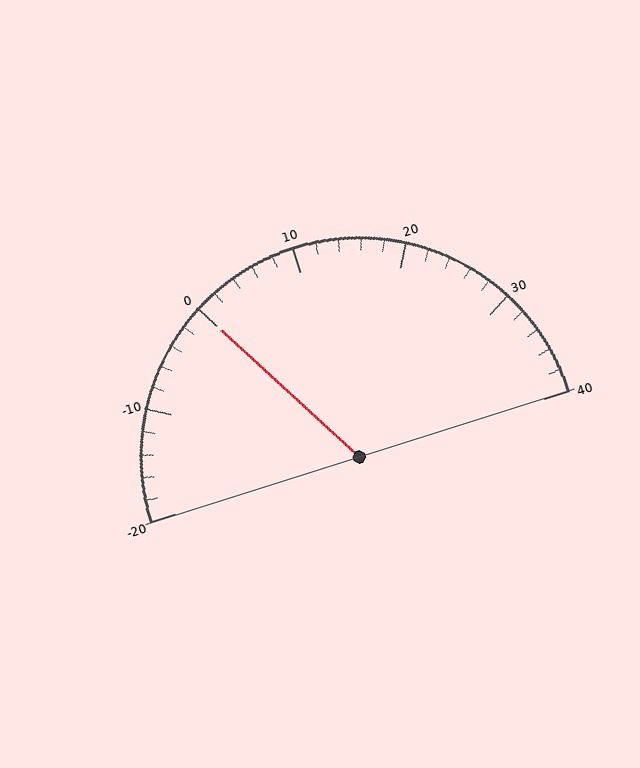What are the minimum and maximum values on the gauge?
The gauge ranges from -20 to 40.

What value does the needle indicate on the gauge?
The needle indicates approximately 0.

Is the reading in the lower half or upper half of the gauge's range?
The reading is in the lower half of the range (-20 to 40).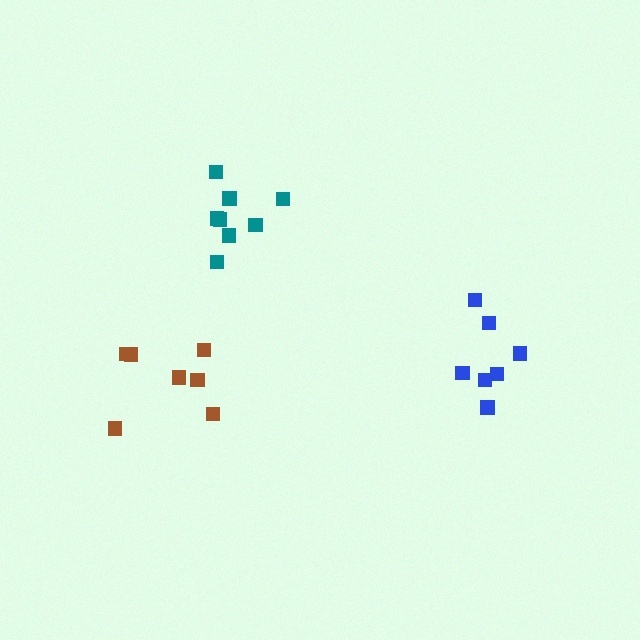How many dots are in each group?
Group 1: 7 dots, Group 2: 8 dots, Group 3: 7 dots (22 total).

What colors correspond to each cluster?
The clusters are colored: brown, teal, blue.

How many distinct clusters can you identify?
There are 3 distinct clusters.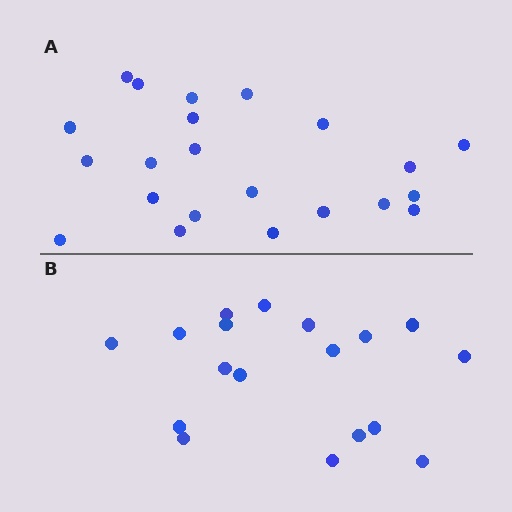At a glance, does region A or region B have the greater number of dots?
Region A (the top region) has more dots.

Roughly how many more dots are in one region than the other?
Region A has about 4 more dots than region B.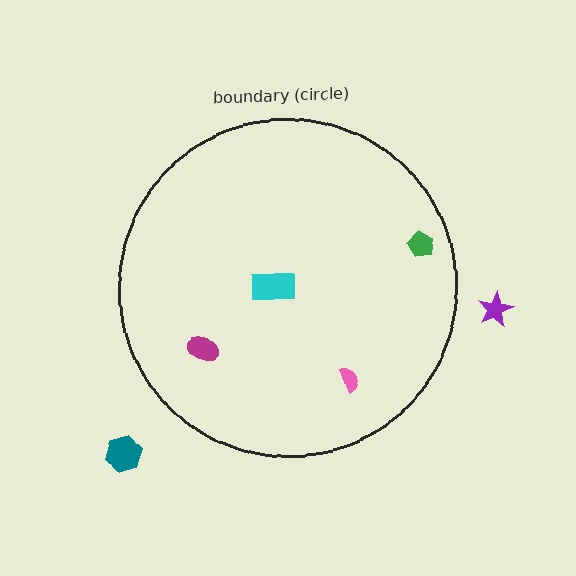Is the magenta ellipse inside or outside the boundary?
Inside.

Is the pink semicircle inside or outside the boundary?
Inside.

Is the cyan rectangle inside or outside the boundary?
Inside.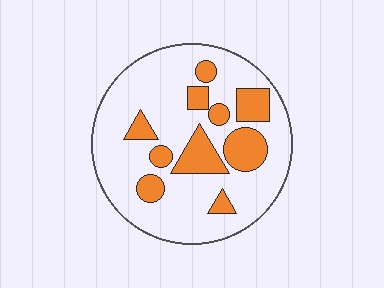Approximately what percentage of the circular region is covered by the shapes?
Approximately 25%.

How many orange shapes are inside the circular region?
10.